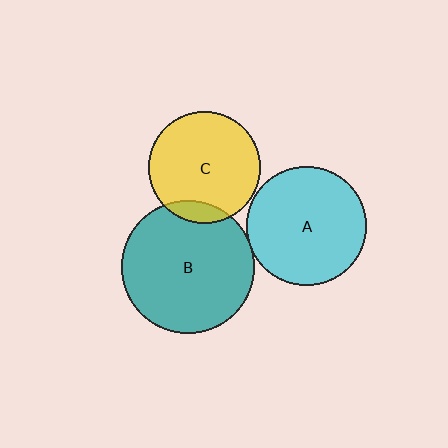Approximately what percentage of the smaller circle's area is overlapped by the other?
Approximately 10%.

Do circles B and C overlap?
Yes.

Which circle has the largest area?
Circle B (teal).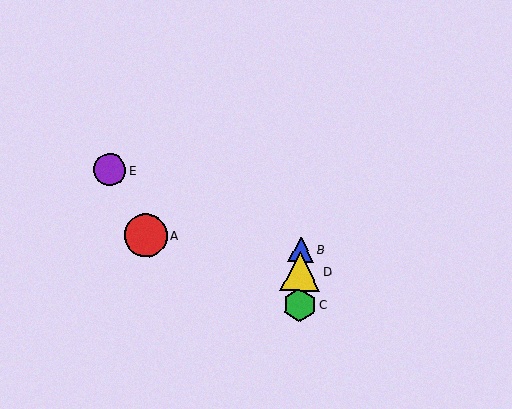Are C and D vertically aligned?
Yes, both are at x≈299.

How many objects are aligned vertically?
3 objects (B, C, D) are aligned vertically.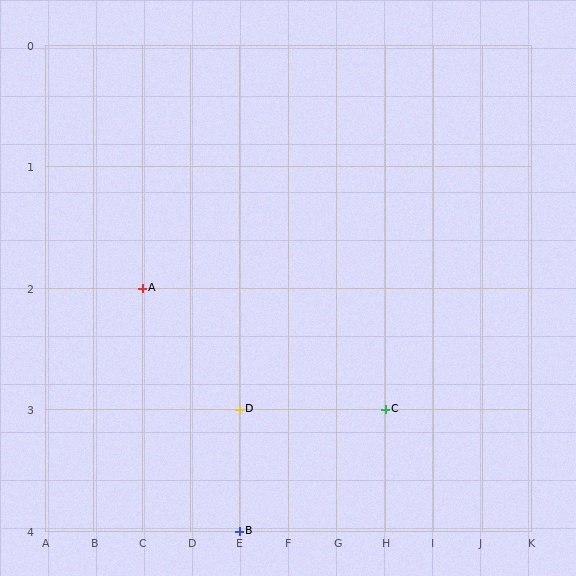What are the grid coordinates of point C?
Point C is at grid coordinates (H, 3).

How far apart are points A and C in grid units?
Points A and C are 5 columns and 1 row apart (about 5.1 grid units diagonally).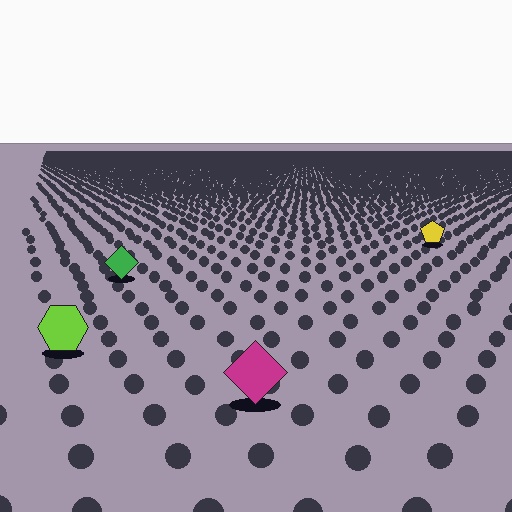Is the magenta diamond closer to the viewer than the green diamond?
Yes. The magenta diamond is closer — you can tell from the texture gradient: the ground texture is coarser near it.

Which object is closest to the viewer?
The magenta diamond is closest. The texture marks near it are larger and more spread out.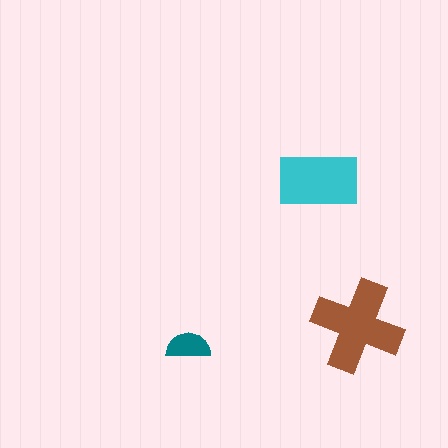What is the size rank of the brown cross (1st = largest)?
1st.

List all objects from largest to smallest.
The brown cross, the cyan rectangle, the teal semicircle.